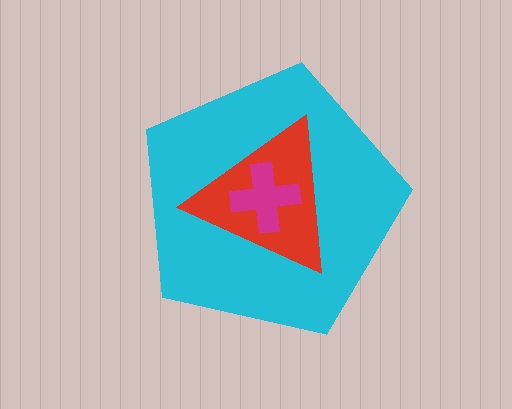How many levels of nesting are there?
3.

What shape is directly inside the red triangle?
The magenta cross.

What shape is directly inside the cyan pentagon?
The red triangle.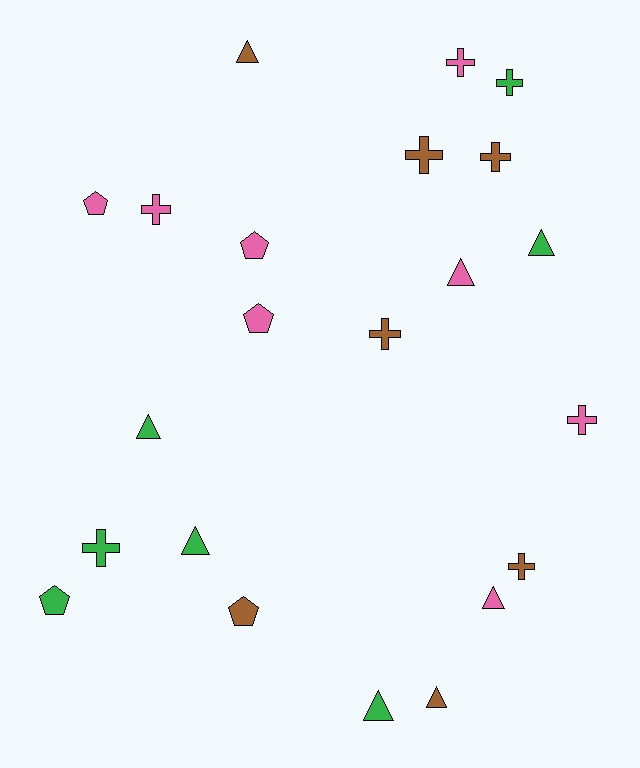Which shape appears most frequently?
Cross, with 9 objects.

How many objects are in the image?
There are 22 objects.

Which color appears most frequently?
Pink, with 8 objects.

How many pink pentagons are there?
There are 3 pink pentagons.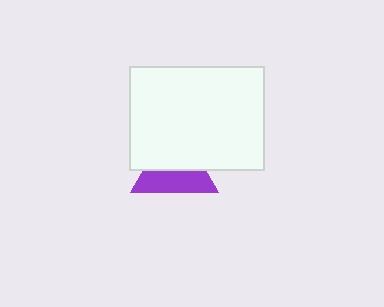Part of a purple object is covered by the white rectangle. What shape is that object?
It is a triangle.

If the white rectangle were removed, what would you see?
You would see the complete purple triangle.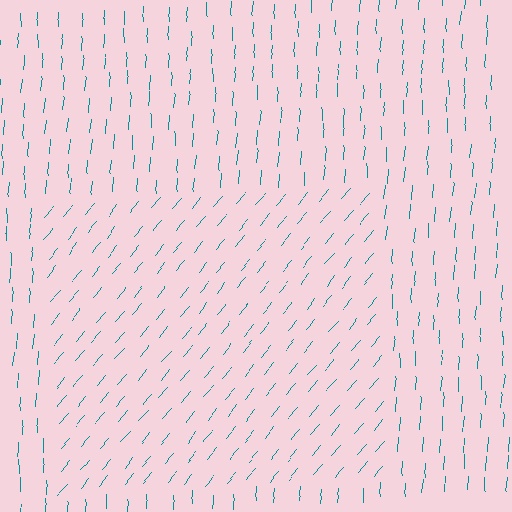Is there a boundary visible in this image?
Yes, there is a texture boundary formed by a change in line orientation.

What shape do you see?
I see a rectangle.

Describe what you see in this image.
The image is filled with small teal line segments. A rectangle region in the image has lines oriented differently from the surrounding lines, creating a visible texture boundary.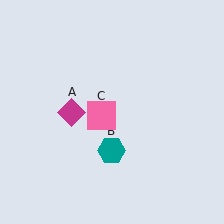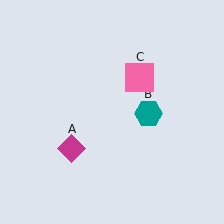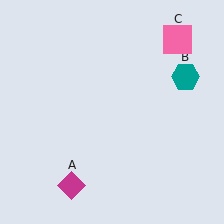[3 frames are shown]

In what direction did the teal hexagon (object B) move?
The teal hexagon (object B) moved up and to the right.